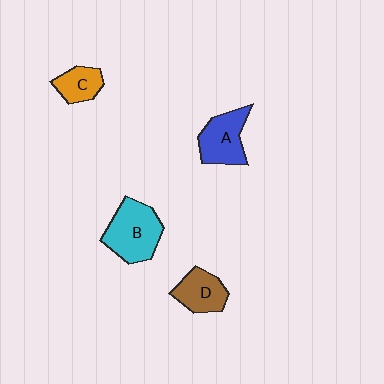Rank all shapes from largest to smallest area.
From largest to smallest: B (cyan), A (blue), D (brown), C (orange).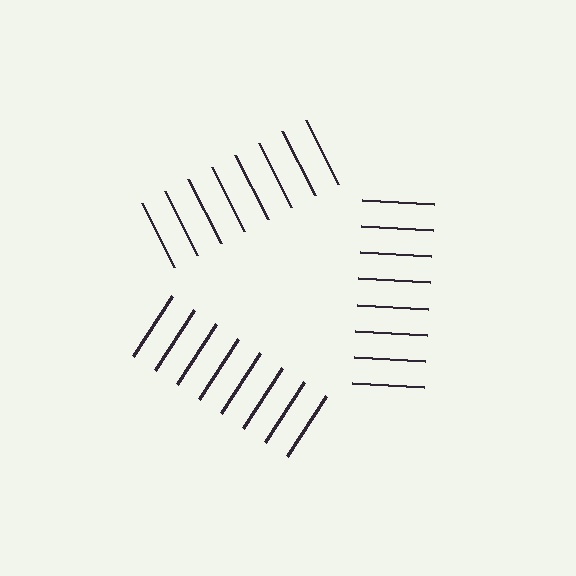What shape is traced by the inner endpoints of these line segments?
An illusory triangle — the line segments terminate on its edges but no continuous stroke is drawn.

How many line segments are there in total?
24 — 8 along each of the 3 edges.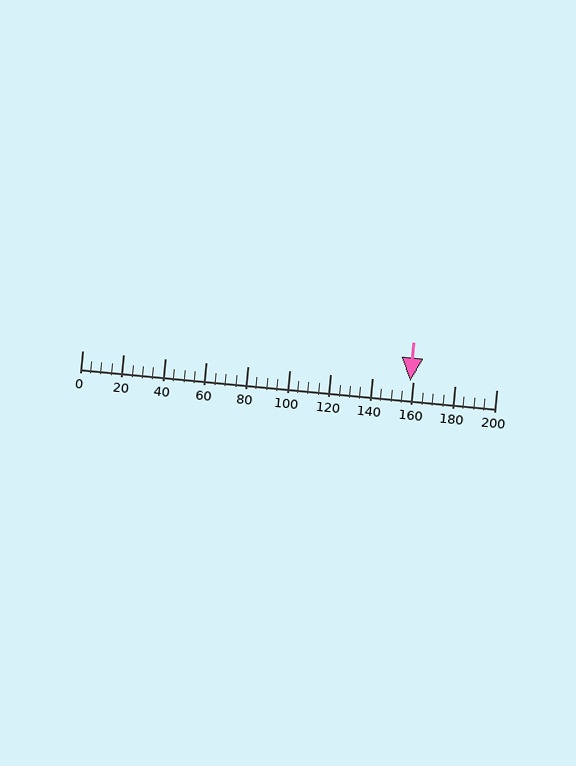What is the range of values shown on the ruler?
The ruler shows values from 0 to 200.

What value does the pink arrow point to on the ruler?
The pink arrow points to approximately 158.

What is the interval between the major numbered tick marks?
The major tick marks are spaced 20 units apart.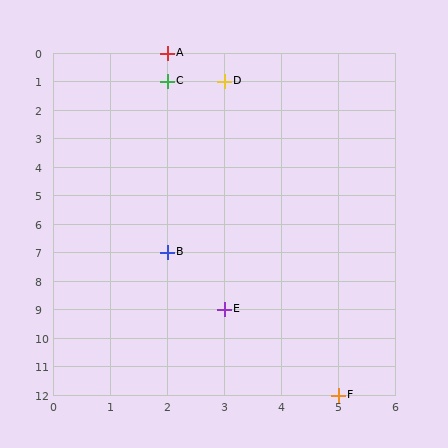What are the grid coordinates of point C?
Point C is at grid coordinates (2, 1).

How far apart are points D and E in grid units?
Points D and E are 8 rows apart.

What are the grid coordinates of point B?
Point B is at grid coordinates (2, 7).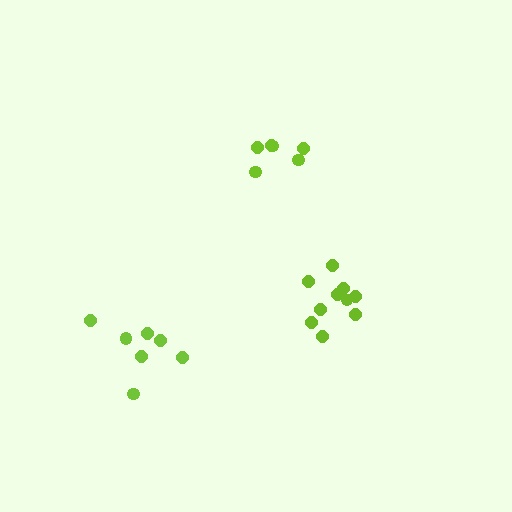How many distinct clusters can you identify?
There are 3 distinct clusters.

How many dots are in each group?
Group 1: 7 dots, Group 2: 10 dots, Group 3: 6 dots (23 total).